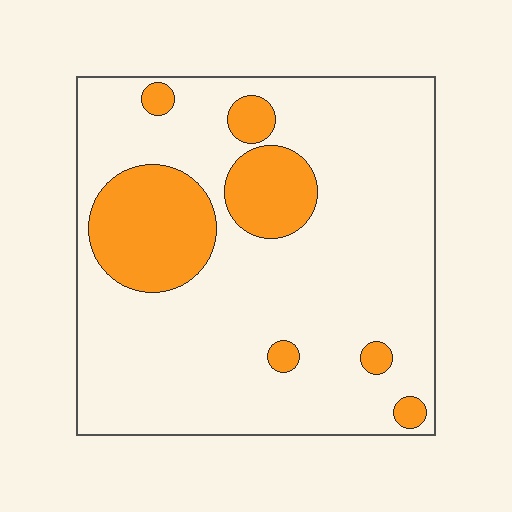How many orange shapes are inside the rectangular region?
7.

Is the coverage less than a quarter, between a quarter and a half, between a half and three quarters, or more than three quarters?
Less than a quarter.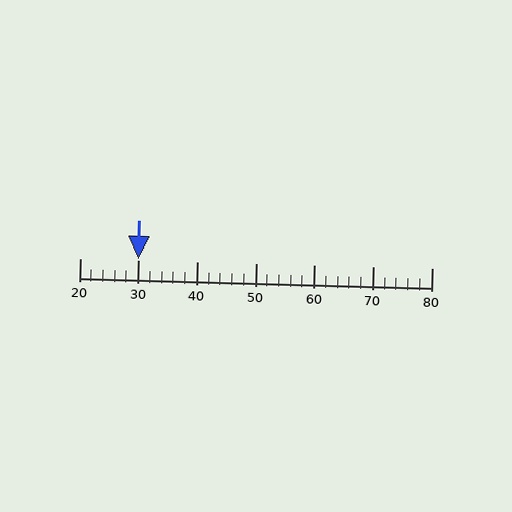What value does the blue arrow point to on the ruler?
The blue arrow points to approximately 30.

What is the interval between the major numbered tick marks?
The major tick marks are spaced 10 units apart.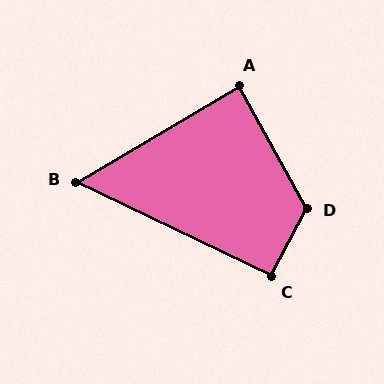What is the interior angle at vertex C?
Approximately 92 degrees (approximately right).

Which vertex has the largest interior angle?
D, at approximately 124 degrees.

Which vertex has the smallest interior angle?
B, at approximately 56 degrees.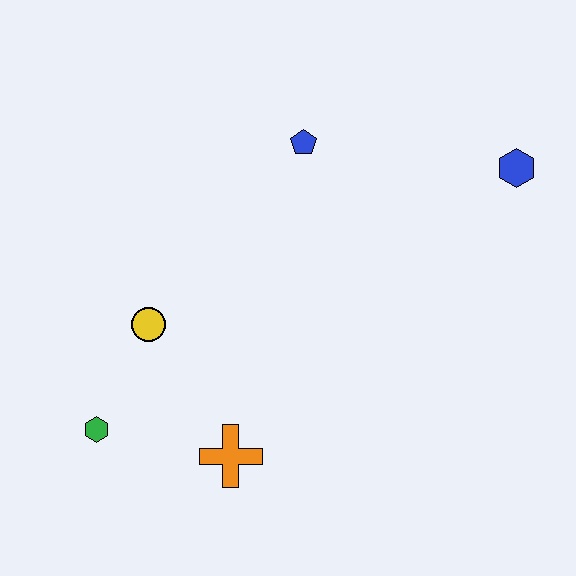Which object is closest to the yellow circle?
The green hexagon is closest to the yellow circle.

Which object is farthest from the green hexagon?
The blue hexagon is farthest from the green hexagon.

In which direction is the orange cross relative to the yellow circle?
The orange cross is below the yellow circle.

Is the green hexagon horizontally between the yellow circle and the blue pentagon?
No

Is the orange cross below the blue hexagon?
Yes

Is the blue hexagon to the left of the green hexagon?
No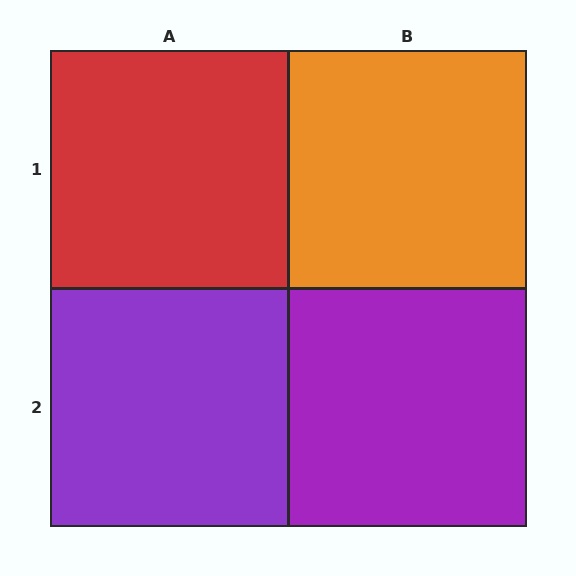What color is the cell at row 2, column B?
Purple.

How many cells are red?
1 cell is red.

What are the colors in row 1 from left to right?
Red, orange.